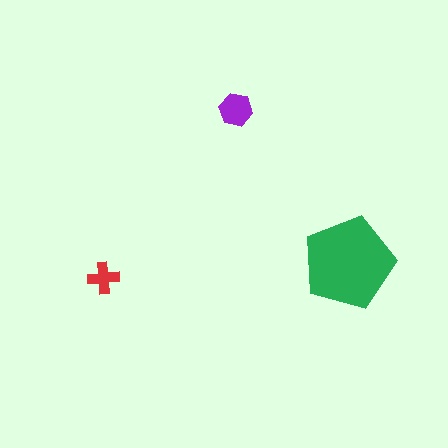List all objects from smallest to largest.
The red cross, the purple hexagon, the green pentagon.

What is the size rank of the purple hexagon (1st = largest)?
2nd.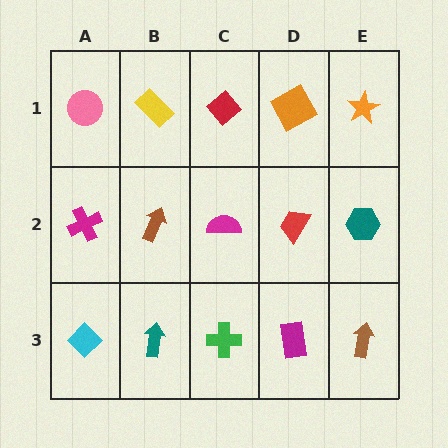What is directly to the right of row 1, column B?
A red diamond.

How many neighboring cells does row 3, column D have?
3.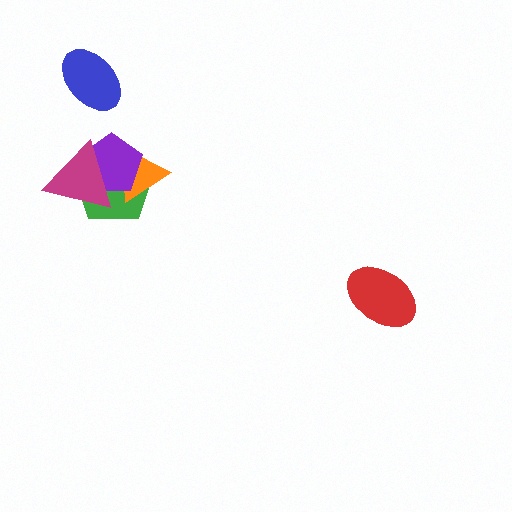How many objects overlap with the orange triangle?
3 objects overlap with the orange triangle.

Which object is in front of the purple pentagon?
The magenta triangle is in front of the purple pentagon.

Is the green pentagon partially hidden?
Yes, it is partially covered by another shape.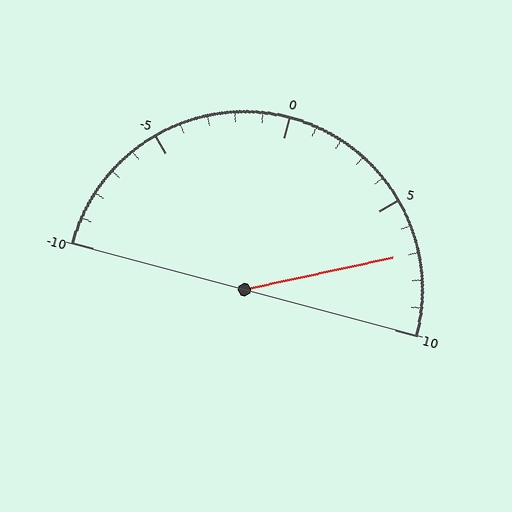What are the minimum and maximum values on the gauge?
The gauge ranges from -10 to 10.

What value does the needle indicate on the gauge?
The needle indicates approximately 7.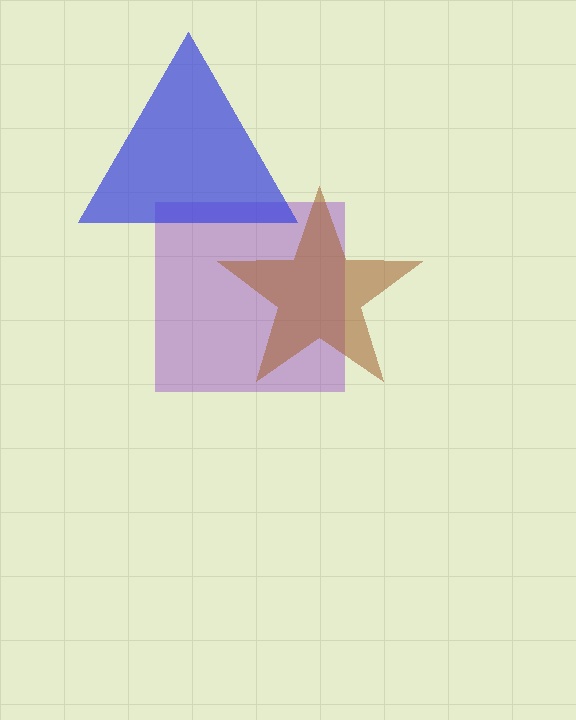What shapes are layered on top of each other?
The layered shapes are: a purple square, a blue triangle, a brown star.